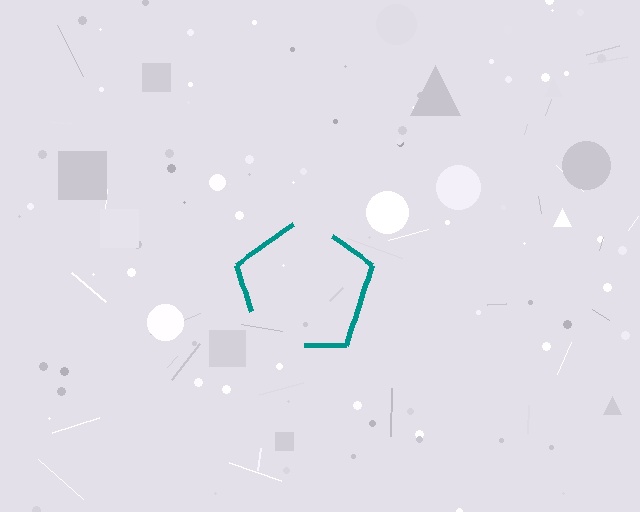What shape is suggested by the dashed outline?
The dashed outline suggests a pentagon.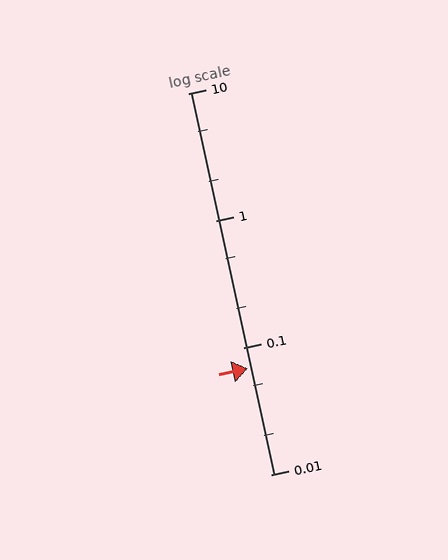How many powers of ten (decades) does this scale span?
The scale spans 3 decades, from 0.01 to 10.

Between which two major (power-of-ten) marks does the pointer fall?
The pointer is between 0.01 and 0.1.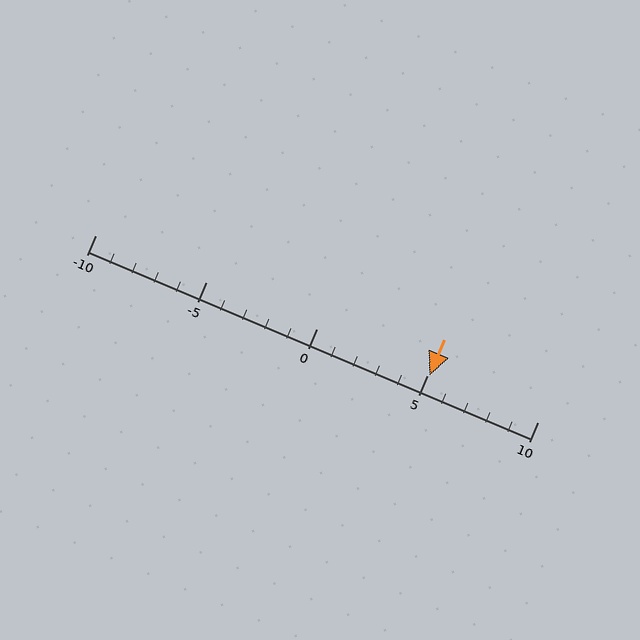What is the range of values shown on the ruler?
The ruler shows values from -10 to 10.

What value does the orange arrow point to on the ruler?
The orange arrow points to approximately 5.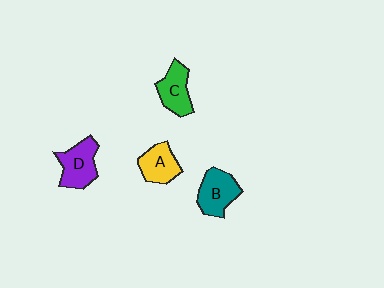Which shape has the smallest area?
Shape A (yellow).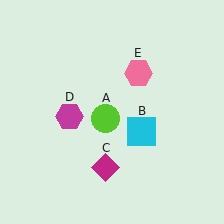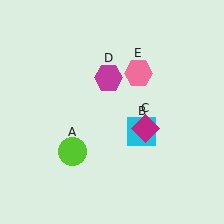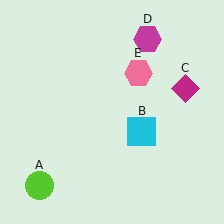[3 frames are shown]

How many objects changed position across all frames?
3 objects changed position: lime circle (object A), magenta diamond (object C), magenta hexagon (object D).